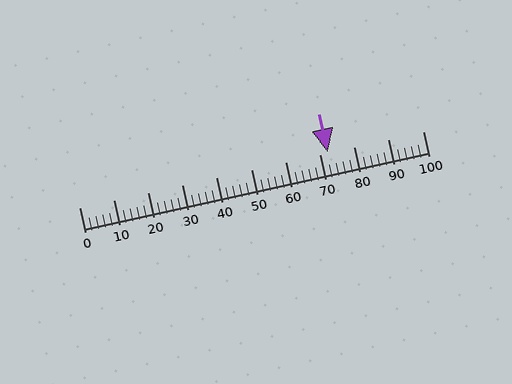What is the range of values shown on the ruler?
The ruler shows values from 0 to 100.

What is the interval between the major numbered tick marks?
The major tick marks are spaced 10 units apart.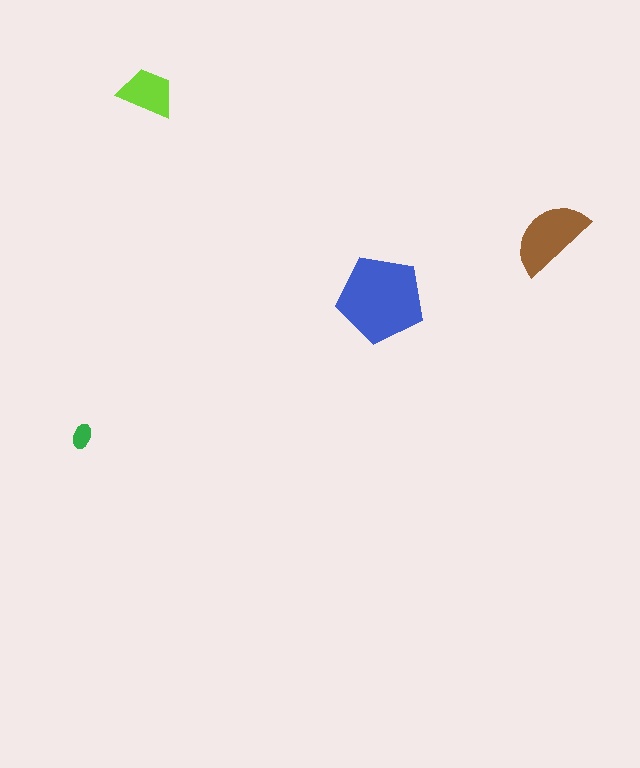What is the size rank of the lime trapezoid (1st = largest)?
3rd.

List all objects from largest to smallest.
The blue pentagon, the brown semicircle, the lime trapezoid, the green ellipse.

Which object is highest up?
The lime trapezoid is topmost.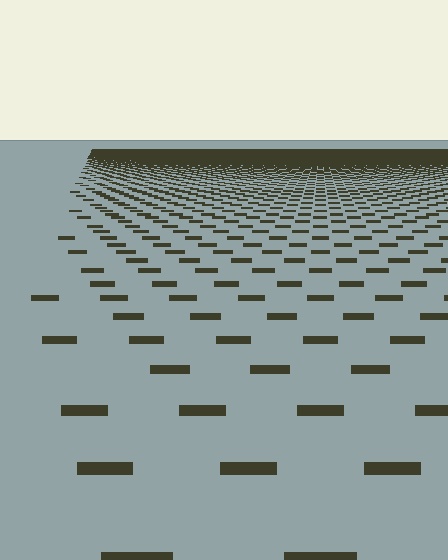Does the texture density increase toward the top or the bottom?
Density increases toward the top.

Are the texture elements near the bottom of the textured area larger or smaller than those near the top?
Larger. Near the bottom, elements are closer to the viewer and appear at a bigger on-screen size.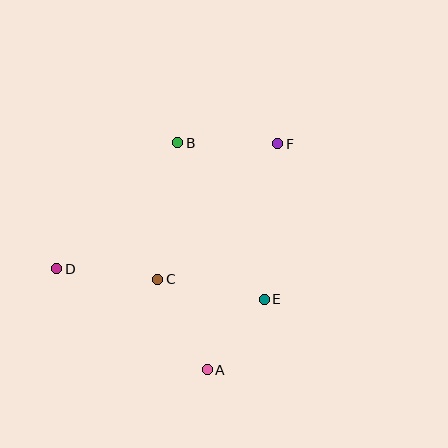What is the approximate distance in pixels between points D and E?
The distance between D and E is approximately 209 pixels.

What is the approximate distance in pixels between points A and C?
The distance between A and C is approximately 103 pixels.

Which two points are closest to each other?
Points A and E are closest to each other.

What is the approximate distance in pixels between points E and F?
The distance between E and F is approximately 156 pixels.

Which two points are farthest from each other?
Points D and F are farthest from each other.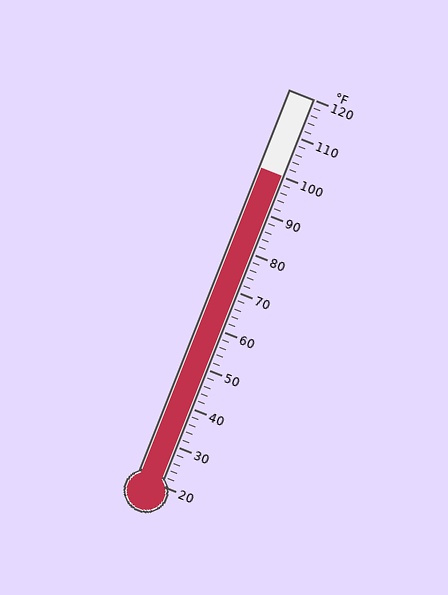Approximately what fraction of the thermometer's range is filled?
The thermometer is filled to approximately 80% of its range.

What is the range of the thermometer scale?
The thermometer scale ranges from 20°F to 120°F.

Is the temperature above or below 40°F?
The temperature is above 40°F.